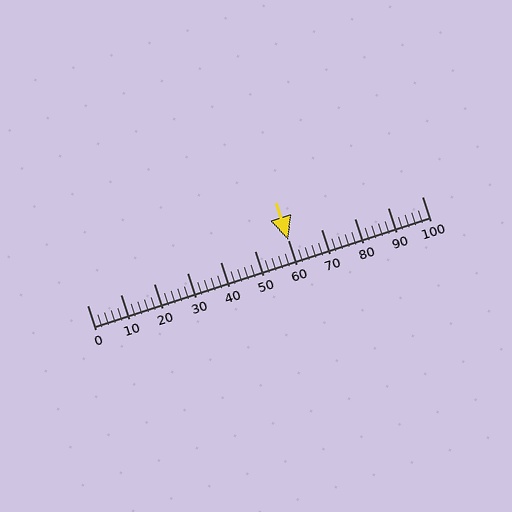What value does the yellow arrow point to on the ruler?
The yellow arrow points to approximately 60.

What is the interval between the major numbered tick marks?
The major tick marks are spaced 10 units apart.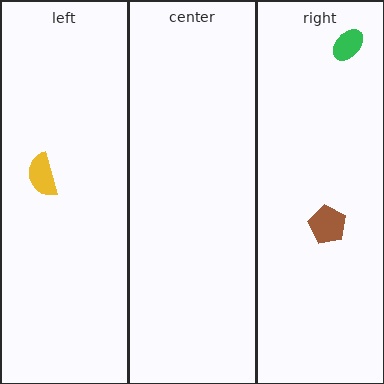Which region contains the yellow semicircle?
The left region.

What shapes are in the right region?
The green ellipse, the brown pentagon.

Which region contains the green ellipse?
The right region.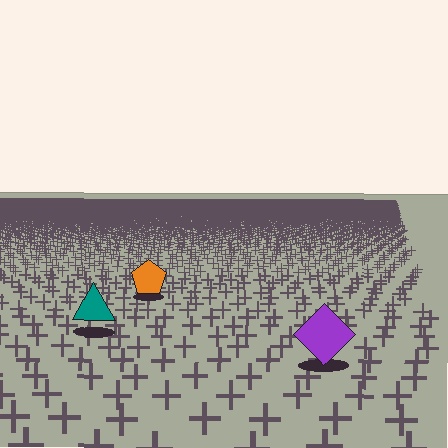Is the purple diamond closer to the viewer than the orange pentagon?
Yes. The purple diamond is closer — you can tell from the texture gradient: the ground texture is coarser near it.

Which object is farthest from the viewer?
The orange pentagon is farthest from the viewer. It appears smaller and the ground texture around it is denser.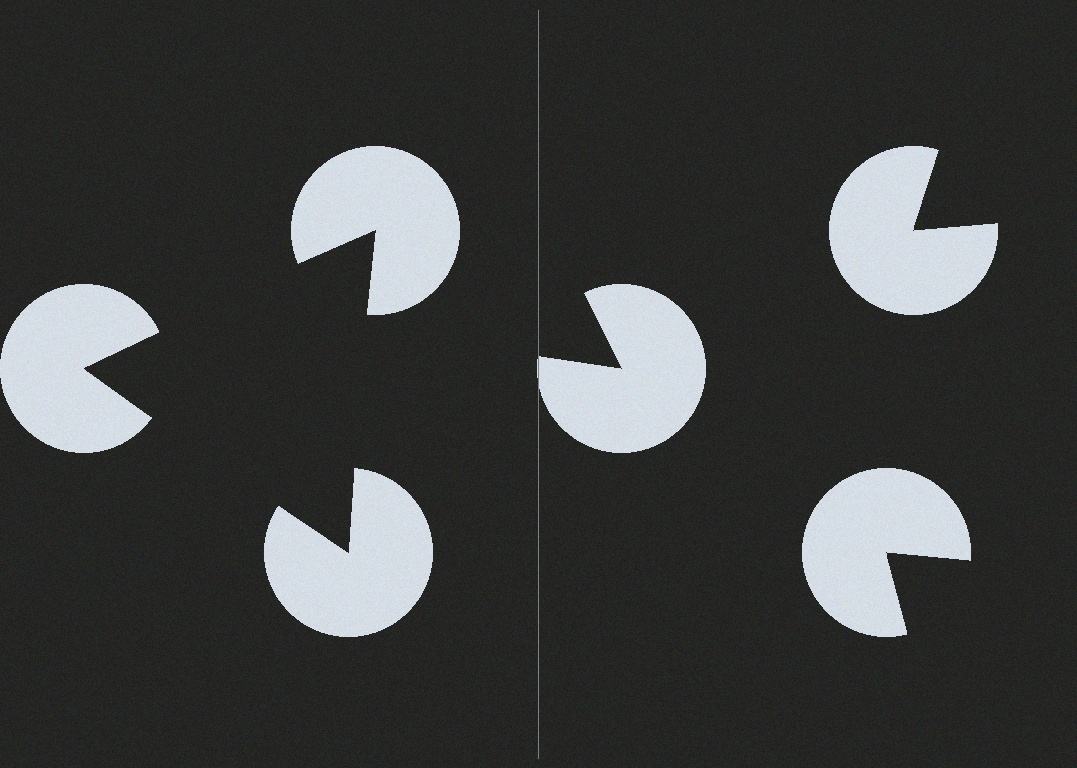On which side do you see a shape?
An illusory triangle appears on the left side. On the right side the wedge cuts are rotated, so no coherent shape forms.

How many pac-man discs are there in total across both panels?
6 — 3 on each side.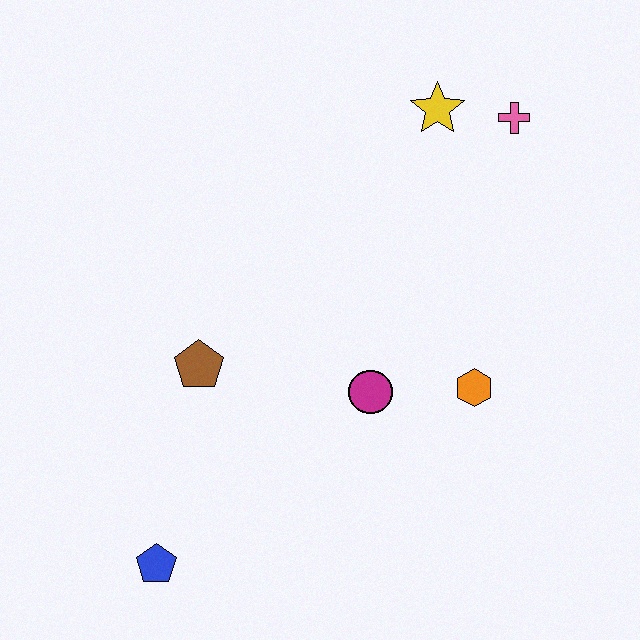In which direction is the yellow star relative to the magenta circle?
The yellow star is above the magenta circle.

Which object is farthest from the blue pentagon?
The pink cross is farthest from the blue pentagon.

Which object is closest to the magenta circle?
The orange hexagon is closest to the magenta circle.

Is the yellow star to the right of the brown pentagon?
Yes